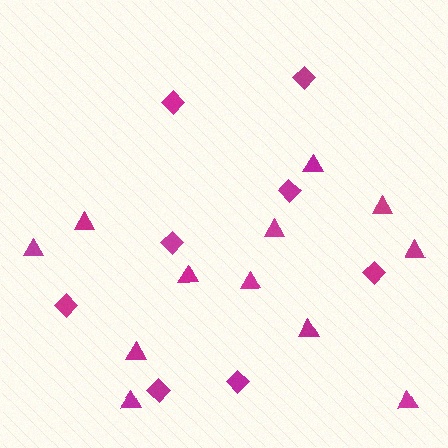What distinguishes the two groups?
There are 2 groups: one group of triangles (12) and one group of diamonds (8).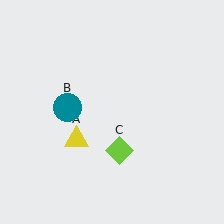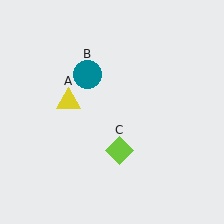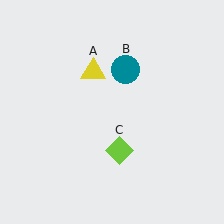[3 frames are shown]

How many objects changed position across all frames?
2 objects changed position: yellow triangle (object A), teal circle (object B).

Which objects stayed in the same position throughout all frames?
Lime diamond (object C) remained stationary.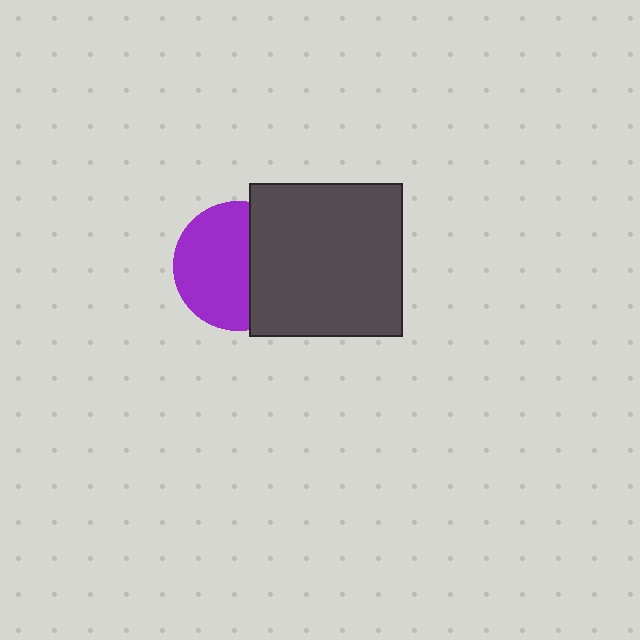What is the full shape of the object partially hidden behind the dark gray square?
The partially hidden object is a purple circle.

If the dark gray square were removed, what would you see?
You would see the complete purple circle.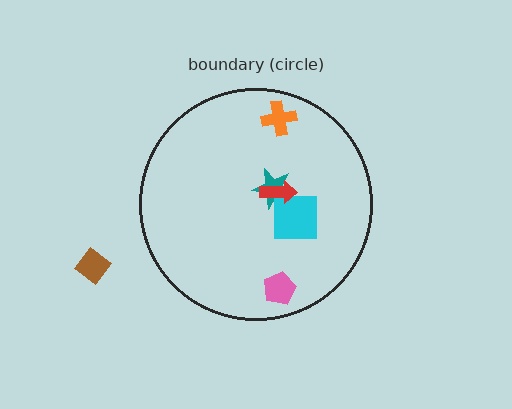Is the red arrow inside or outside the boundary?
Inside.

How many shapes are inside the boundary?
5 inside, 1 outside.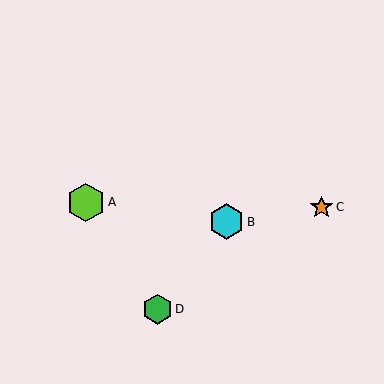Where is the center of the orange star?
The center of the orange star is at (322, 207).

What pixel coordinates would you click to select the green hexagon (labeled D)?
Click at (157, 309) to select the green hexagon D.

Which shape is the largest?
The lime hexagon (labeled A) is the largest.